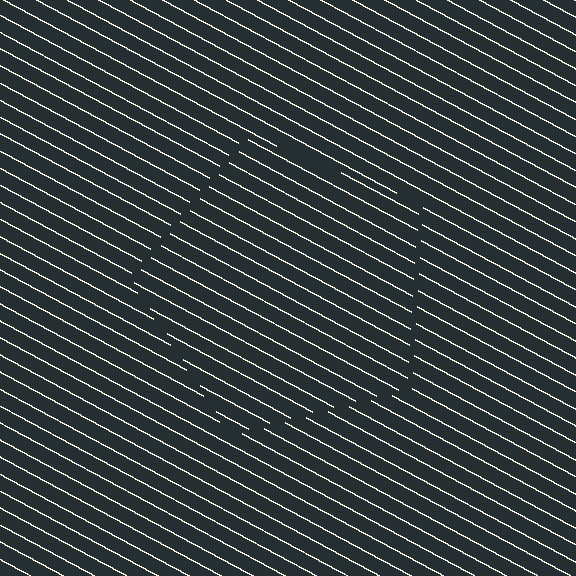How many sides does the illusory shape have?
5 sides — the line-ends trace a pentagon.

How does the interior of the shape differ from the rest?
The interior of the shape contains the same grating, shifted by half a period — the contour is defined by the phase discontinuity where line-ends from the inner and outer gratings abut.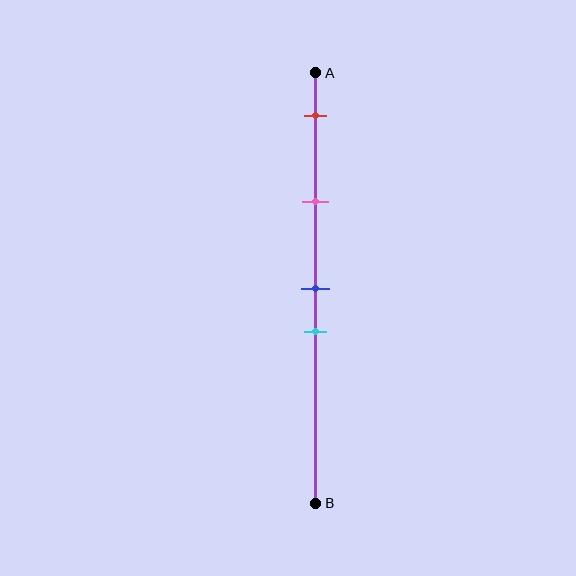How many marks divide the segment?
There are 4 marks dividing the segment.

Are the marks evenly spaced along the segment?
No, the marks are not evenly spaced.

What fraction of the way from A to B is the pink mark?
The pink mark is approximately 30% (0.3) of the way from A to B.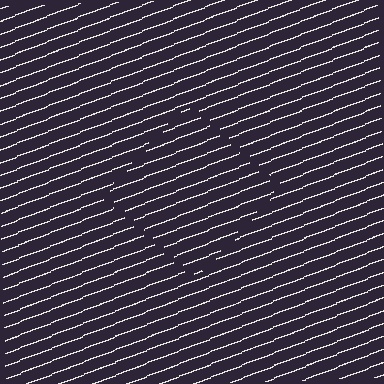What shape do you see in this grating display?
An illusory square. The interior of the shape contains the same grating, shifted by half a period — the contour is defined by the phase discontinuity where line-ends from the inner and outer gratings abut.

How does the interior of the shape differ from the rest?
The interior of the shape contains the same grating, shifted by half a period — the contour is defined by the phase discontinuity where line-ends from the inner and outer gratings abut.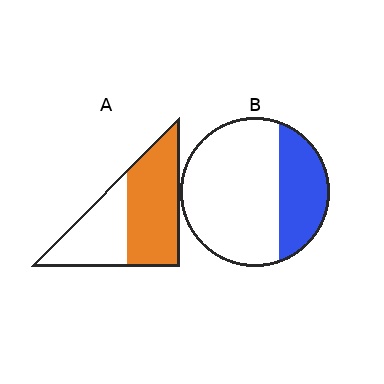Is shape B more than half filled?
No.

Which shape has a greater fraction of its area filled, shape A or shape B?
Shape A.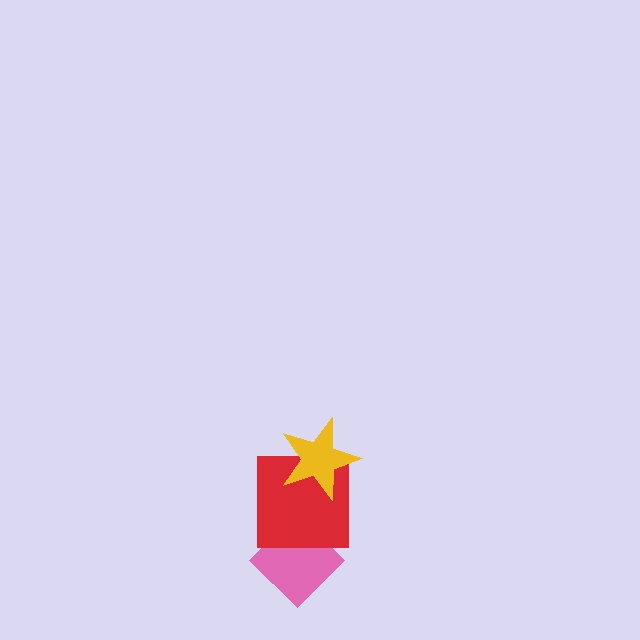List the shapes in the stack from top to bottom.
From top to bottom: the yellow star, the red square, the pink diamond.